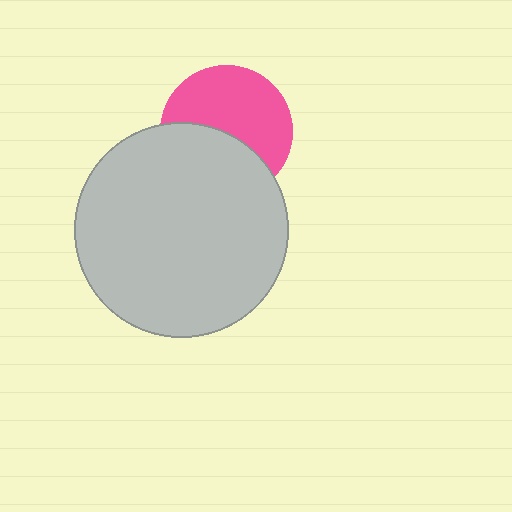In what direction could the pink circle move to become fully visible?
The pink circle could move up. That would shift it out from behind the light gray circle entirely.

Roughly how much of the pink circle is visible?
About half of it is visible (roughly 57%).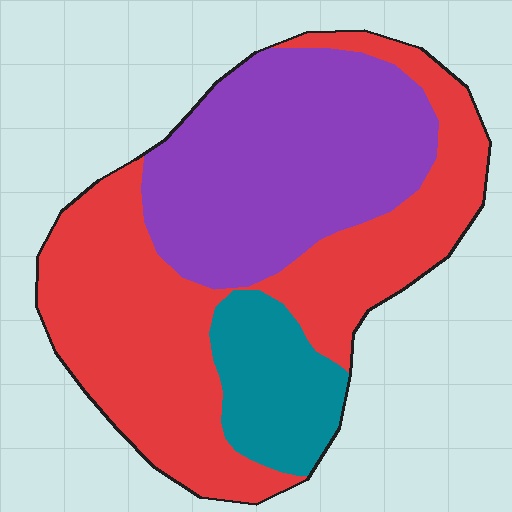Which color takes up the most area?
Red, at roughly 50%.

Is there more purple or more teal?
Purple.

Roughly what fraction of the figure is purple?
Purple takes up about three eighths (3/8) of the figure.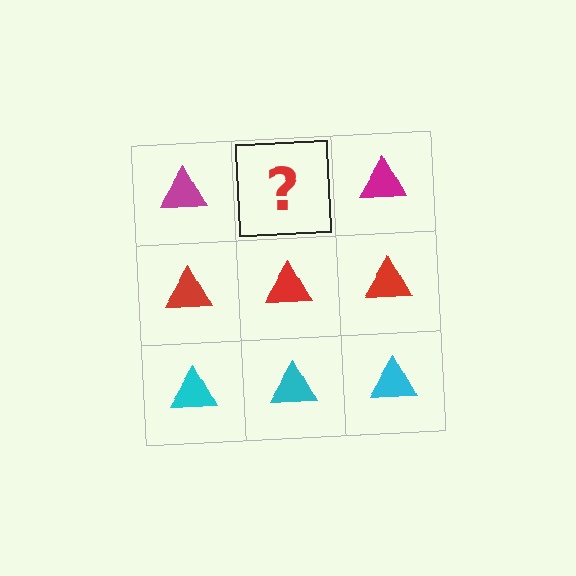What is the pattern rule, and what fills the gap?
The rule is that each row has a consistent color. The gap should be filled with a magenta triangle.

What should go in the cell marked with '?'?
The missing cell should contain a magenta triangle.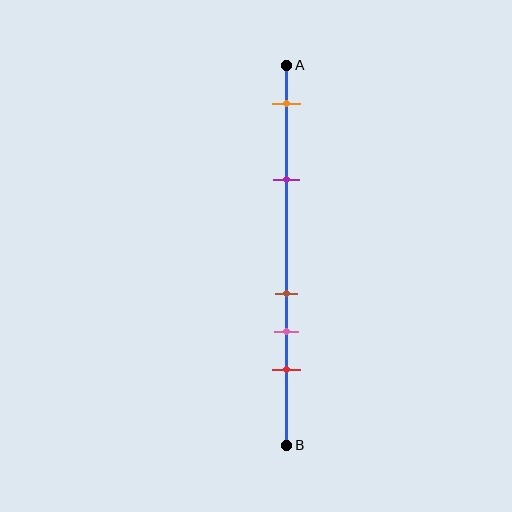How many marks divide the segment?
There are 5 marks dividing the segment.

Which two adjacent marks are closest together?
The brown and pink marks are the closest adjacent pair.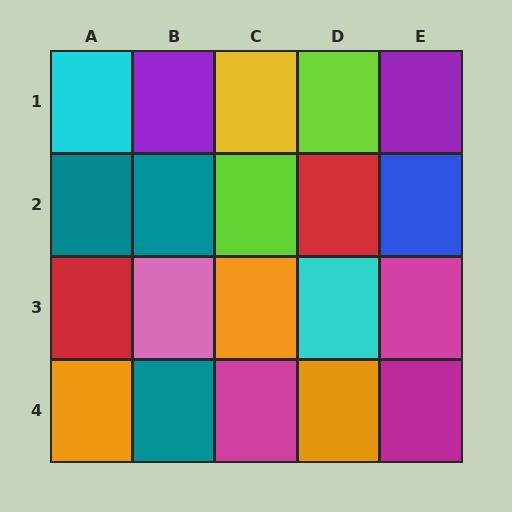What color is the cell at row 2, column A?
Teal.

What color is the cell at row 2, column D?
Red.